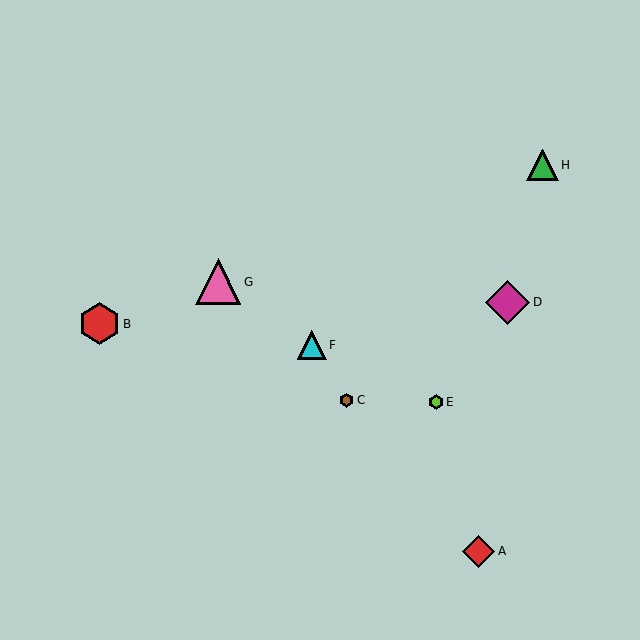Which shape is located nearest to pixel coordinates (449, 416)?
The lime hexagon (labeled E) at (436, 402) is nearest to that location.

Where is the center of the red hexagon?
The center of the red hexagon is at (99, 324).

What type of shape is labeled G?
Shape G is a pink triangle.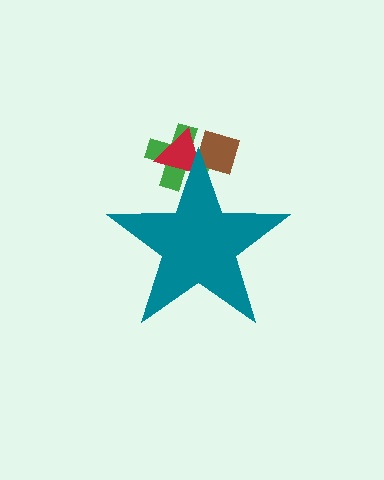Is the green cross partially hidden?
Yes, the green cross is partially hidden behind the teal star.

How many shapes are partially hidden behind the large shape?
3 shapes are partially hidden.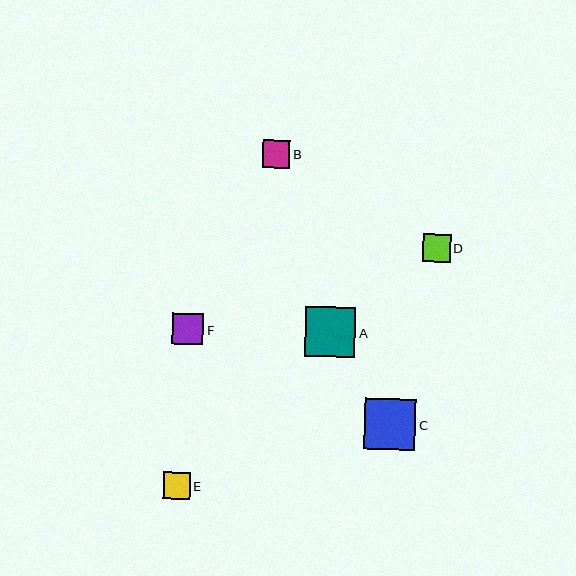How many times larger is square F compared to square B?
Square F is approximately 1.1 times the size of square B.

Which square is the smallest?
Square E is the smallest with a size of approximately 27 pixels.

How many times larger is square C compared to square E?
Square C is approximately 1.9 times the size of square E.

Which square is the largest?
Square C is the largest with a size of approximately 51 pixels.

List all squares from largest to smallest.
From largest to smallest: C, A, F, D, B, E.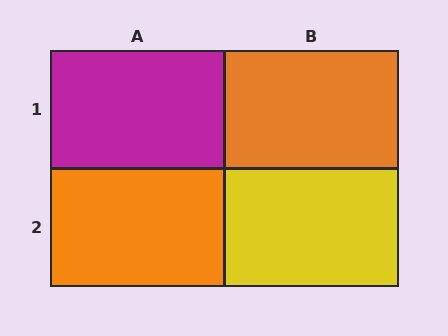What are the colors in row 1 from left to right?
Magenta, orange.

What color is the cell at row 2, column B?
Yellow.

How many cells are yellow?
1 cell is yellow.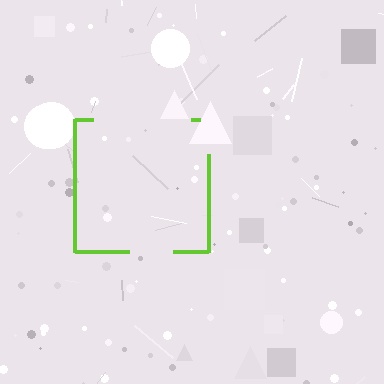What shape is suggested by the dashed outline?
The dashed outline suggests a square.